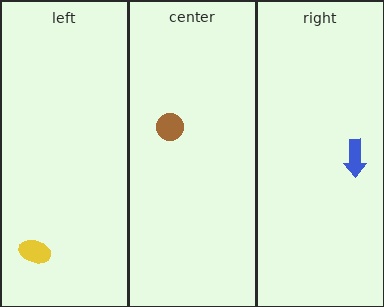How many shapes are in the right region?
1.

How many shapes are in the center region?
1.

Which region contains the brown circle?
The center region.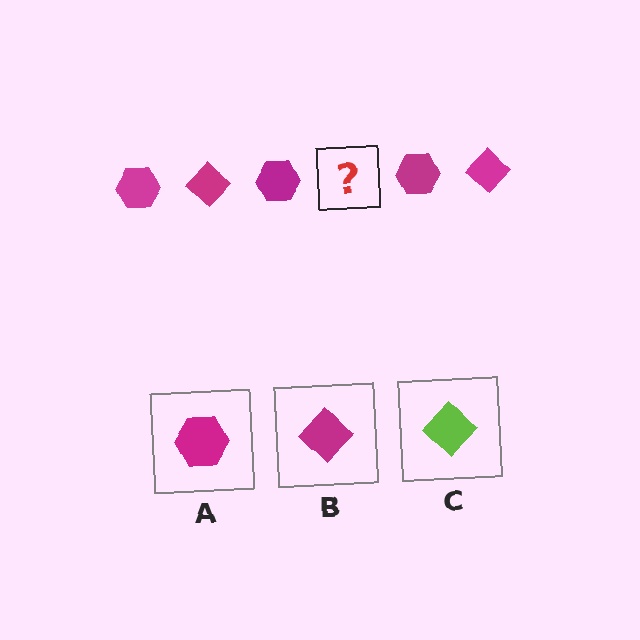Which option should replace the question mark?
Option B.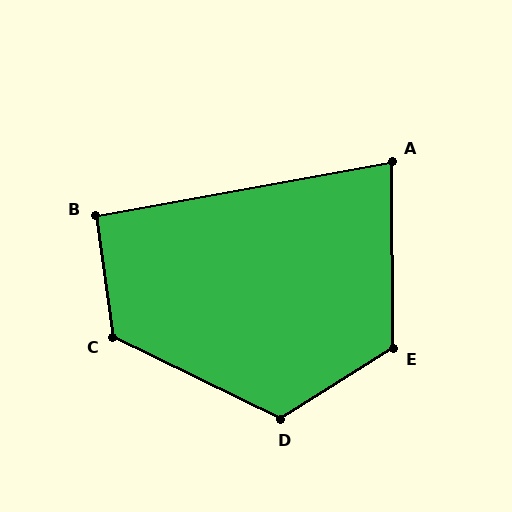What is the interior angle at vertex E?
Approximately 122 degrees (obtuse).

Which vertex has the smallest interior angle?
A, at approximately 80 degrees.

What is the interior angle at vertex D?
Approximately 122 degrees (obtuse).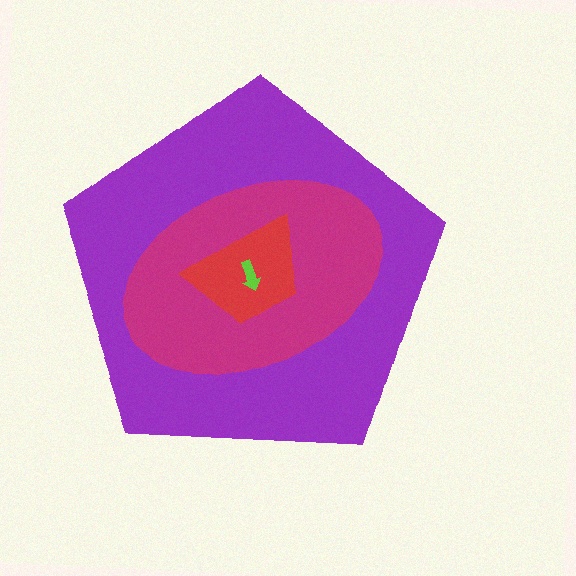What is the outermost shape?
The purple pentagon.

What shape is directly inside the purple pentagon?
The magenta ellipse.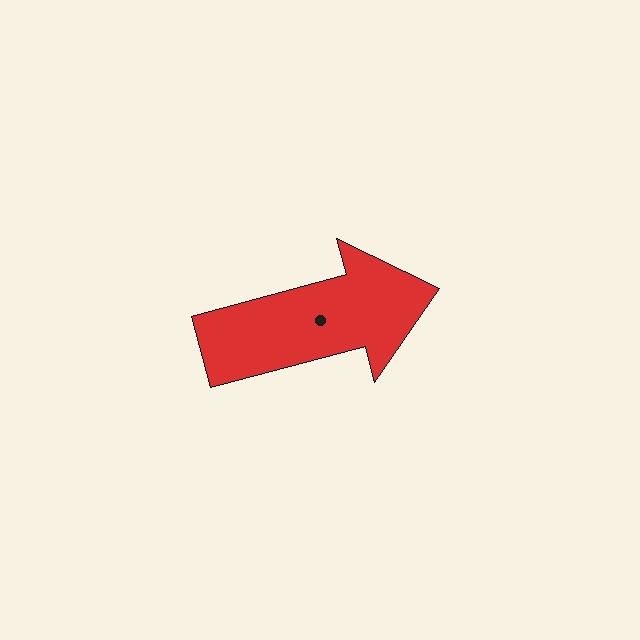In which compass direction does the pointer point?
East.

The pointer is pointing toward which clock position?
Roughly 3 o'clock.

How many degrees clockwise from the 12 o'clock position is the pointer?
Approximately 75 degrees.